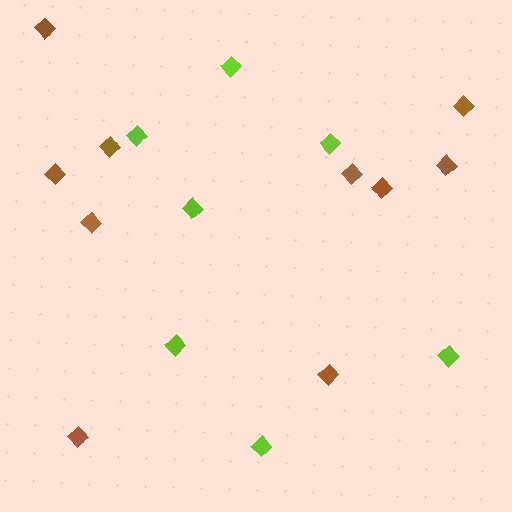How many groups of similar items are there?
There are 2 groups: one group of lime diamonds (7) and one group of brown diamonds (10).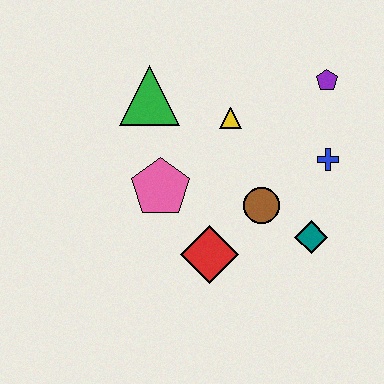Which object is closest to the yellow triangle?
The green triangle is closest to the yellow triangle.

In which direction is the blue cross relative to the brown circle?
The blue cross is to the right of the brown circle.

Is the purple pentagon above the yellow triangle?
Yes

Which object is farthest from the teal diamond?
The green triangle is farthest from the teal diamond.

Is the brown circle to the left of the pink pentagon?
No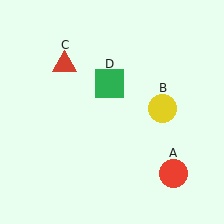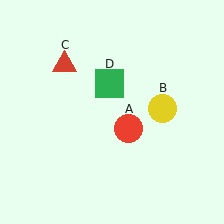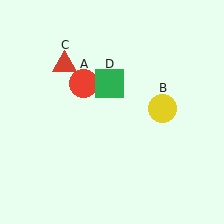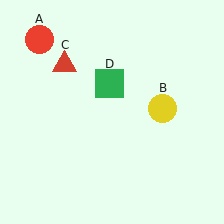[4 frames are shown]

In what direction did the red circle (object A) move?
The red circle (object A) moved up and to the left.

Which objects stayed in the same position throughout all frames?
Yellow circle (object B) and red triangle (object C) and green square (object D) remained stationary.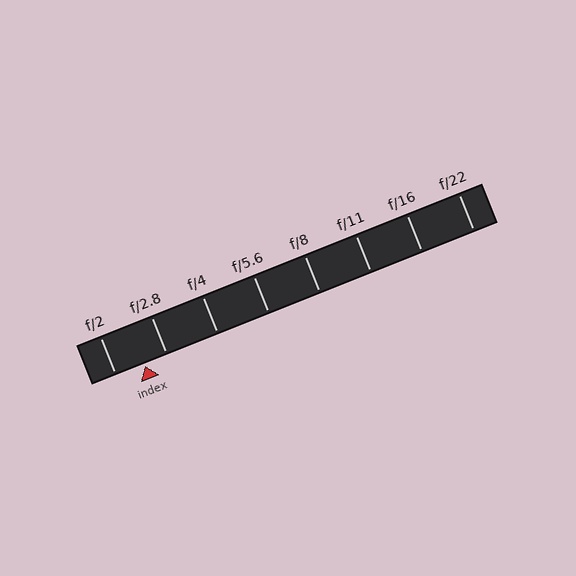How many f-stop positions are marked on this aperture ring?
There are 8 f-stop positions marked.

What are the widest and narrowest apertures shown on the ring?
The widest aperture shown is f/2 and the narrowest is f/22.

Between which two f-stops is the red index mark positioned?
The index mark is between f/2 and f/2.8.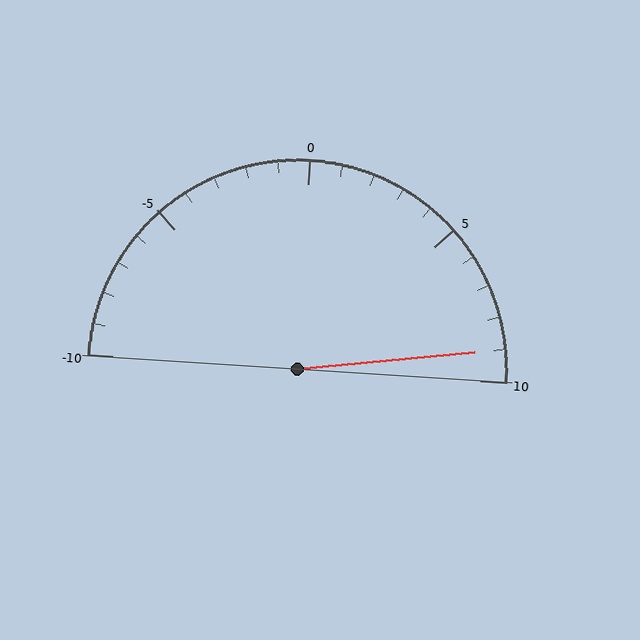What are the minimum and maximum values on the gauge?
The gauge ranges from -10 to 10.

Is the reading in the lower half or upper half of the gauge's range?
The reading is in the upper half of the range (-10 to 10).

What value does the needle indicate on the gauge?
The needle indicates approximately 9.